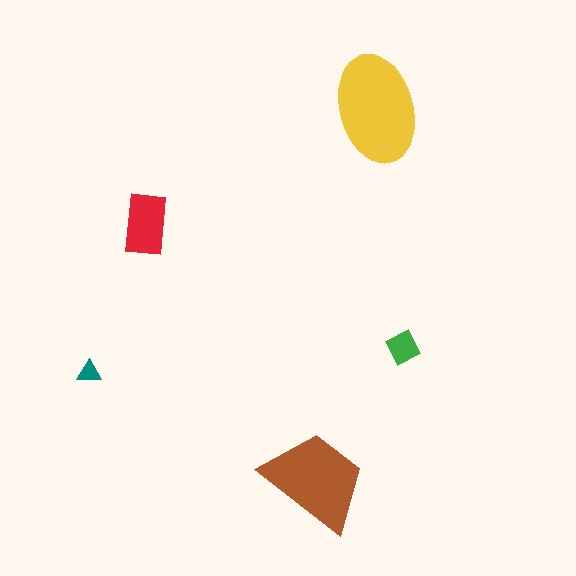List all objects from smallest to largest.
The teal triangle, the green square, the red rectangle, the brown trapezoid, the yellow ellipse.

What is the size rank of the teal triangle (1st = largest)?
5th.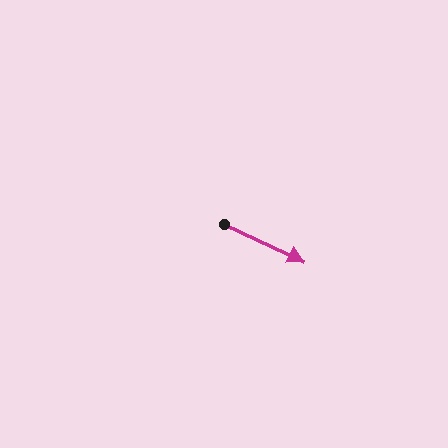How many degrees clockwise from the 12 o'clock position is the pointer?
Approximately 115 degrees.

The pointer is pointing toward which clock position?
Roughly 4 o'clock.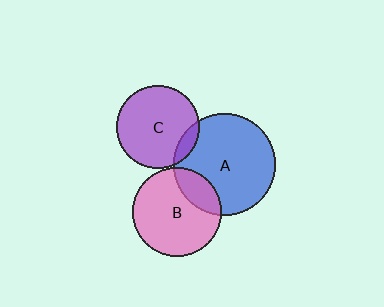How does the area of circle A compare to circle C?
Approximately 1.5 times.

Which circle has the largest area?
Circle A (blue).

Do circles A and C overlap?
Yes.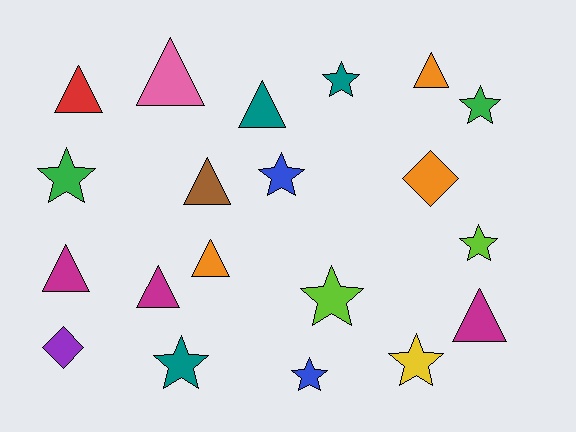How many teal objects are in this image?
There are 3 teal objects.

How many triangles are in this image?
There are 9 triangles.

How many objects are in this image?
There are 20 objects.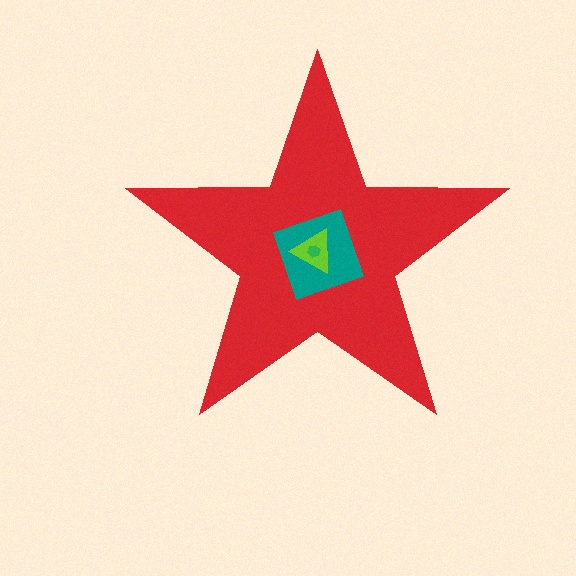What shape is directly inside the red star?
The teal square.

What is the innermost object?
The green hexagon.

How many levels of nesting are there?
4.